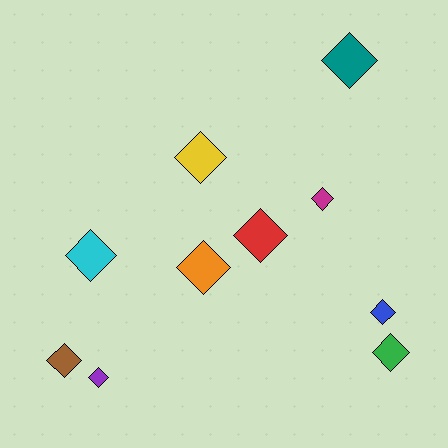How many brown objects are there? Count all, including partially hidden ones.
There is 1 brown object.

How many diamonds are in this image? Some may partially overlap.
There are 10 diamonds.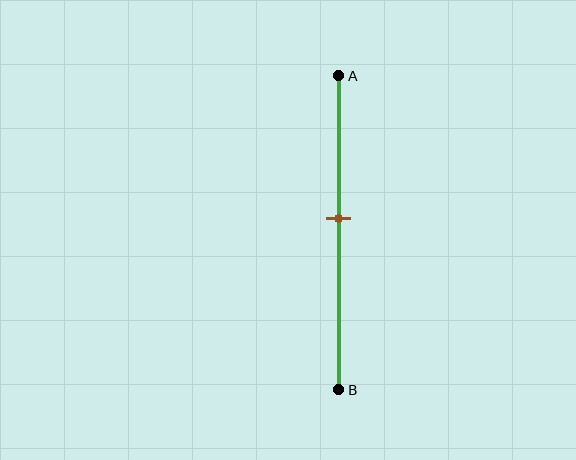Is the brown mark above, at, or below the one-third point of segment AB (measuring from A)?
The brown mark is below the one-third point of segment AB.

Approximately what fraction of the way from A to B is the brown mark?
The brown mark is approximately 45% of the way from A to B.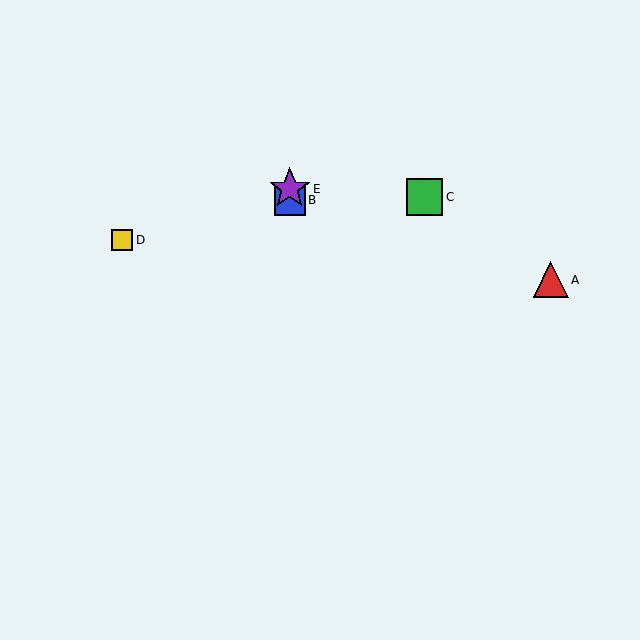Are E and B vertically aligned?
Yes, both are at x≈290.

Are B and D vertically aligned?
No, B is at x≈290 and D is at x≈122.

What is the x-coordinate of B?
Object B is at x≈290.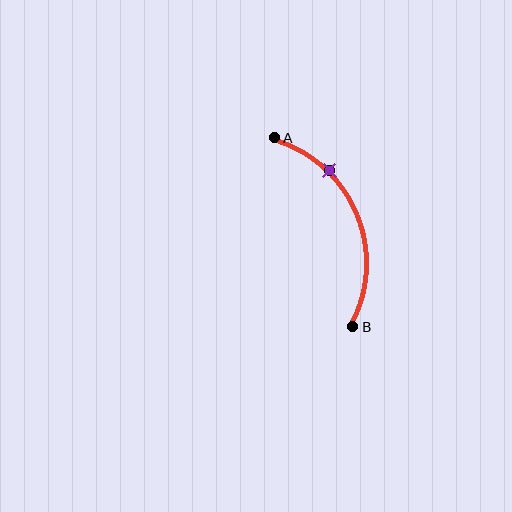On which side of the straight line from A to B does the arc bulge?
The arc bulges to the right of the straight line connecting A and B.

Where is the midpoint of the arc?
The arc midpoint is the point on the curve farthest from the straight line joining A and B. It sits to the right of that line.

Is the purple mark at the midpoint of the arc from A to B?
No. The purple mark lies on the arc but is closer to endpoint A. The arc midpoint would be at the point on the curve equidistant along the arc from both A and B.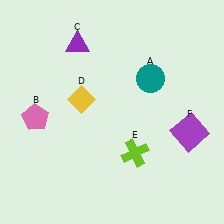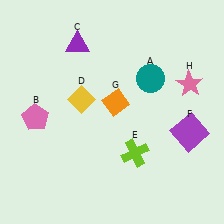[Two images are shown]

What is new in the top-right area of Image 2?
An orange diamond (G) was added in the top-right area of Image 2.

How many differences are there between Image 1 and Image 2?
There are 2 differences between the two images.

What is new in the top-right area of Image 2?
A pink star (H) was added in the top-right area of Image 2.